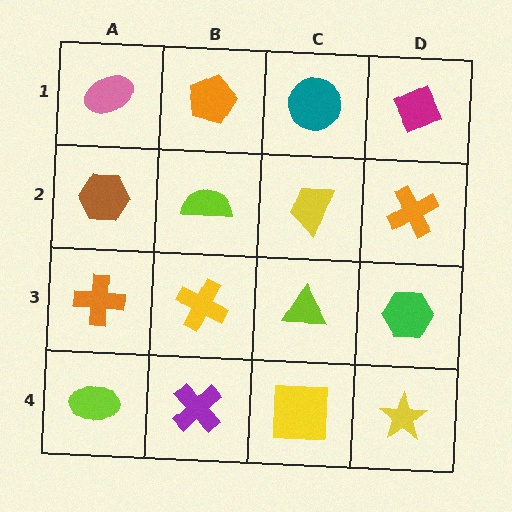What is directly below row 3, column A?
A lime ellipse.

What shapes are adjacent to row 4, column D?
A green hexagon (row 3, column D), a yellow square (row 4, column C).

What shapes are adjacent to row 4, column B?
A yellow cross (row 3, column B), a lime ellipse (row 4, column A), a yellow square (row 4, column C).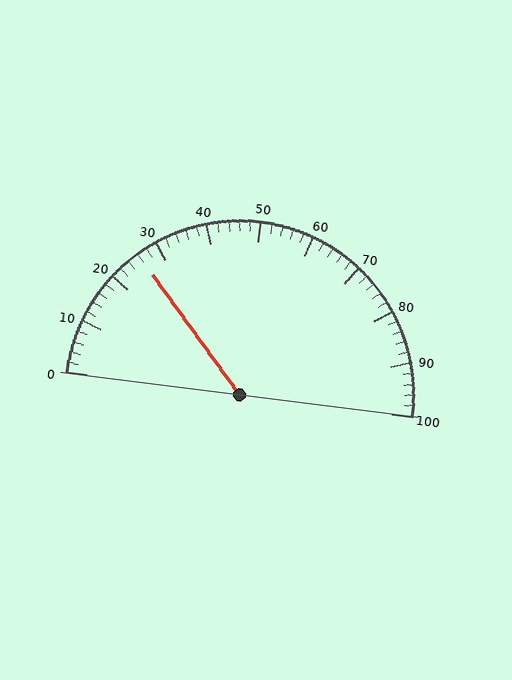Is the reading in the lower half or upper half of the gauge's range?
The reading is in the lower half of the range (0 to 100).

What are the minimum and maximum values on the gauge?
The gauge ranges from 0 to 100.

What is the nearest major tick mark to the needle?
The nearest major tick mark is 30.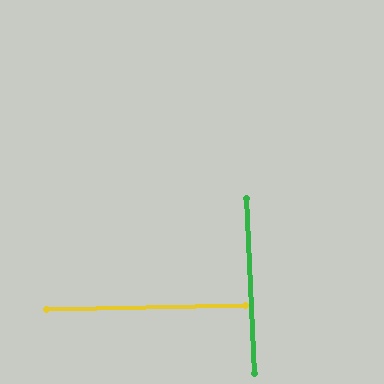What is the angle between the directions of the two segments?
Approximately 89 degrees.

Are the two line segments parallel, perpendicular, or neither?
Perpendicular — they meet at approximately 89°.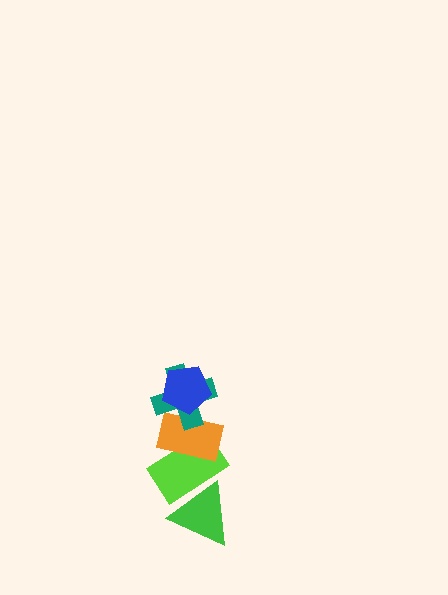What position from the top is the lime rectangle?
The lime rectangle is 4th from the top.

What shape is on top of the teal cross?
The blue pentagon is on top of the teal cross.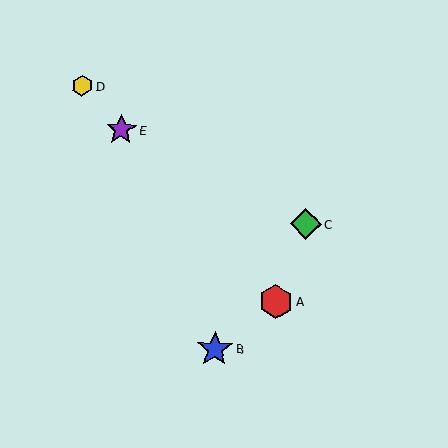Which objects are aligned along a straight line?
Objects A, D, E are aligned along a straight line.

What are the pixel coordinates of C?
Object C is at (306, 224).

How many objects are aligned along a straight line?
3 objects (A, D, E) are aligned along a straight line.